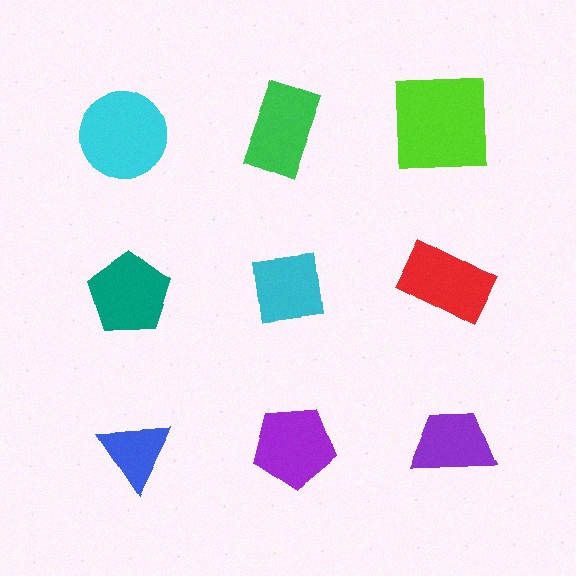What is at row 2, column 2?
A cyan square.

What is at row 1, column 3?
A lime square.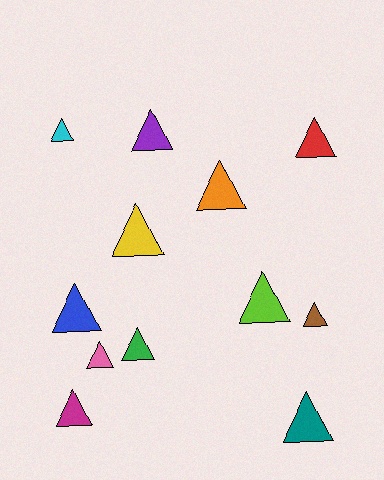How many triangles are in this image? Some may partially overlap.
There are 12 triangles.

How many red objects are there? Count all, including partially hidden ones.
There is 1 red object.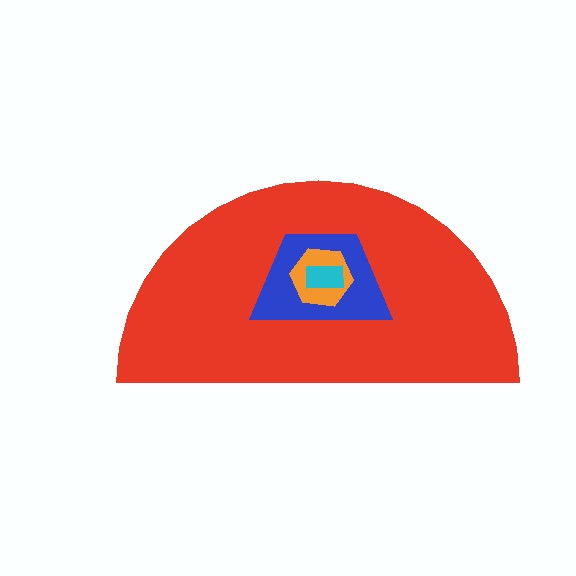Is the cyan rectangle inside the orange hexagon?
Yes.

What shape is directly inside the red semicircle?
The blue trapezoid.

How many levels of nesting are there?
4.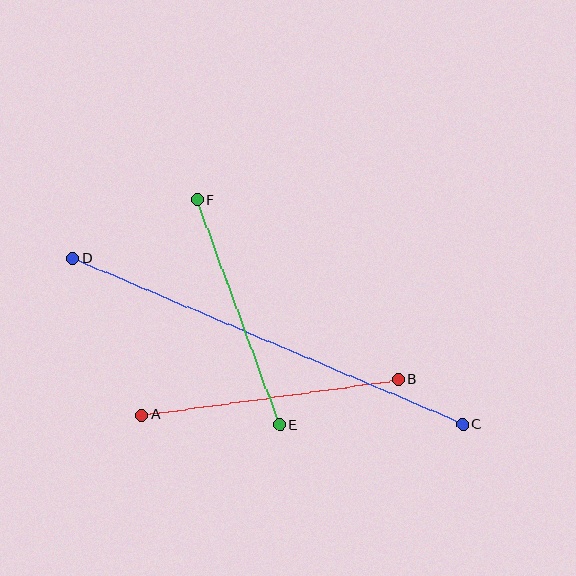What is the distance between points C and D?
The distance is approximately 423 pixels.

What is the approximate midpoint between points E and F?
The midpoint is at approximately (238, 313) pixels.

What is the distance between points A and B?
The distance is approximately 259 pixels.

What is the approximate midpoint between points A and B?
The midpoint is at approximately (270, 397) pixels.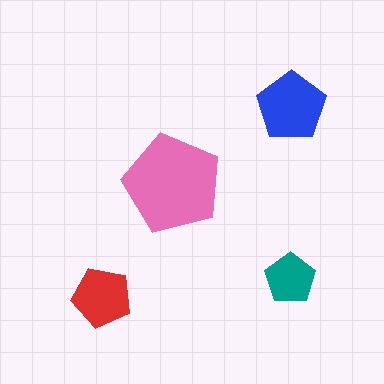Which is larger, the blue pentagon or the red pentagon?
The blue one.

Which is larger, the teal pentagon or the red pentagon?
The red one.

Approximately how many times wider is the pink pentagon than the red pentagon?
About 1.5 times wider.